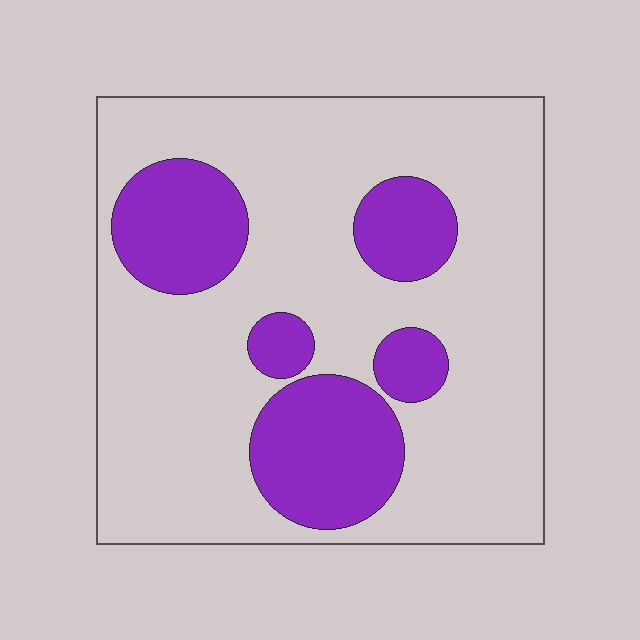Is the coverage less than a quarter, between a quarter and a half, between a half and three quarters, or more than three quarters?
Between a quarter and a half.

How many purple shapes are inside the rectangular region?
5.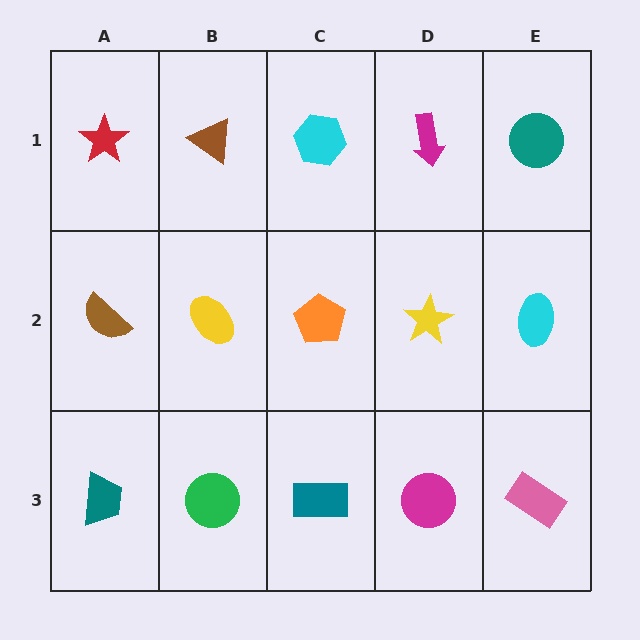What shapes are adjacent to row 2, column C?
A cyan hexagon (row 1, column C), a teal rectangle (row 3, column C), a yellow ellipse (row 2, column B), a yellow star (row 2, column D).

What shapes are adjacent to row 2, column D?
A magenta arrow (row 1, column D), a magenta circle (row 3, column D), an orange pentagon (row 2, column C), a cyan ellipse (row 2, column E).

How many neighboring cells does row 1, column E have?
2.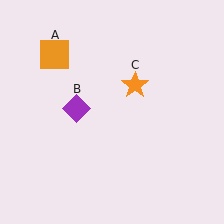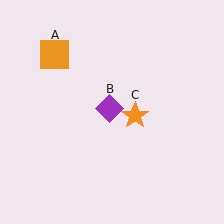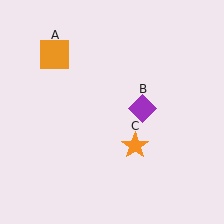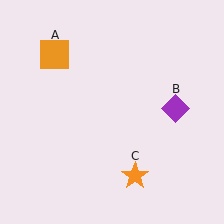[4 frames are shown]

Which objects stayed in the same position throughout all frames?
Orange square (object A) remained stationary.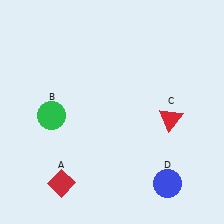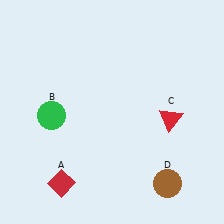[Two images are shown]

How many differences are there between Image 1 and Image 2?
There is 1 difference between the two images.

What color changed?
The circle (D) changed from blue in Image 1 to brown in Image 2.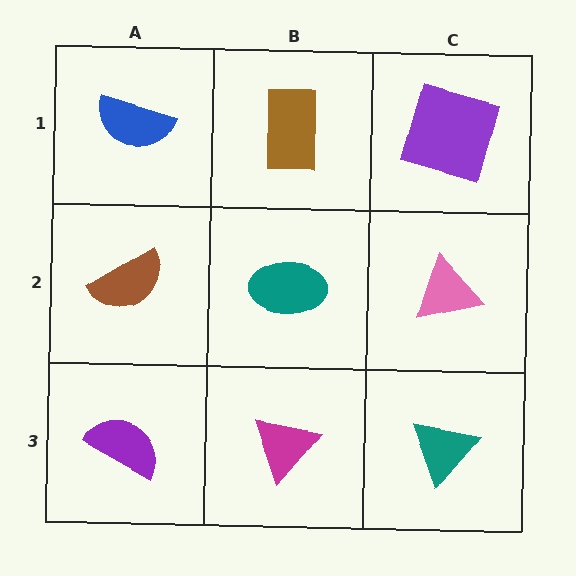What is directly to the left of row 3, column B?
A purple semicircle.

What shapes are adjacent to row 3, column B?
A teal ellipse (row 2, column B), a purple semicircle (row 3, column A), a teal triangle (row 3, column C).